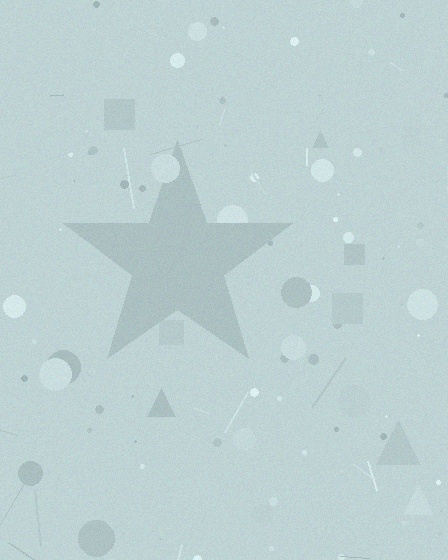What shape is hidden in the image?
A star is hidden in the image.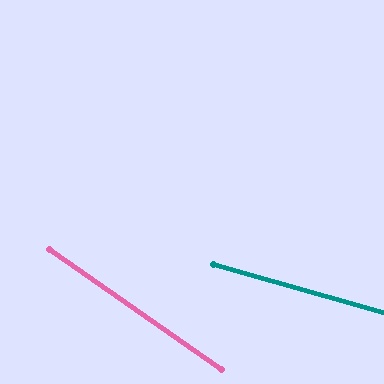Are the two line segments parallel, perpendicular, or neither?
Neither parallel nor perpendicular — they differ by about 19°.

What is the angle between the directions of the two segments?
Approximately 19 degrees.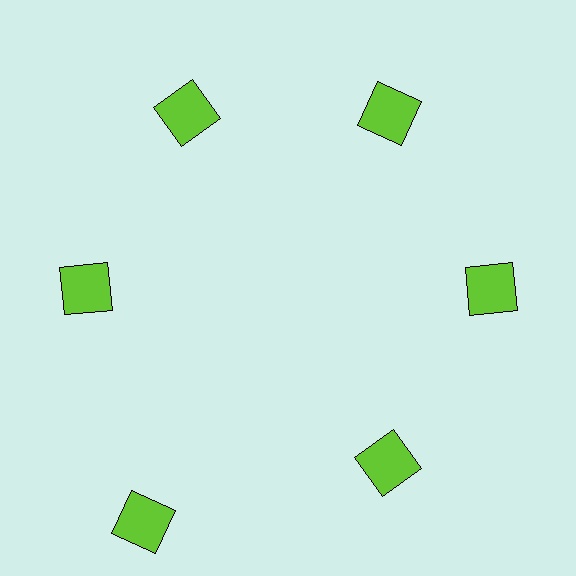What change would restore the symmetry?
The symmetry would be restored by moving it inward, back onto the ring so that all 6 squares sit at equal angles and equal distance from the center.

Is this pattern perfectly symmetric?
No. The 6 lime squares are arranged in a ring, but one element near the 7 o'clock position is pushed outward from the center, breaking the 6-fold rotational symmetry.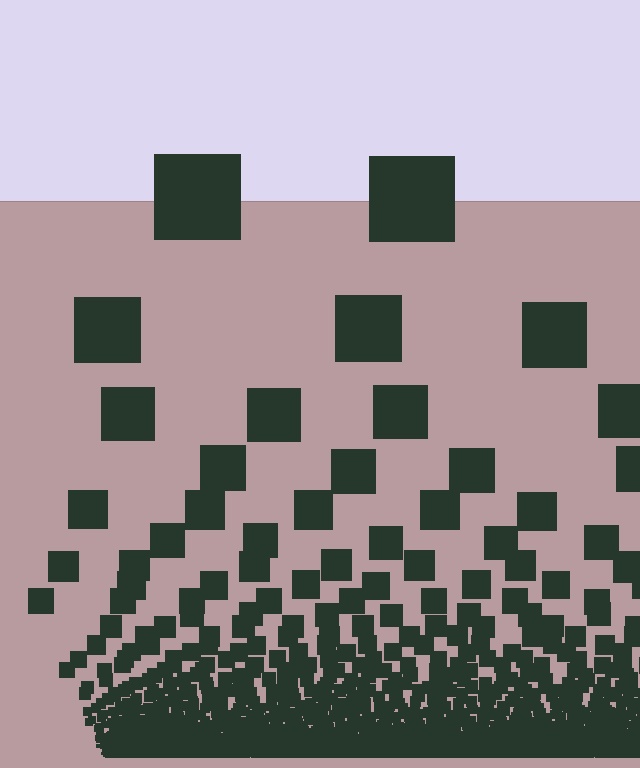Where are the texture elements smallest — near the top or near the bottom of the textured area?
Near the bottom.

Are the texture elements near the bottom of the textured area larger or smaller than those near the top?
Smaller. The gradient is inverted — elements near the bottom are smaller and denser.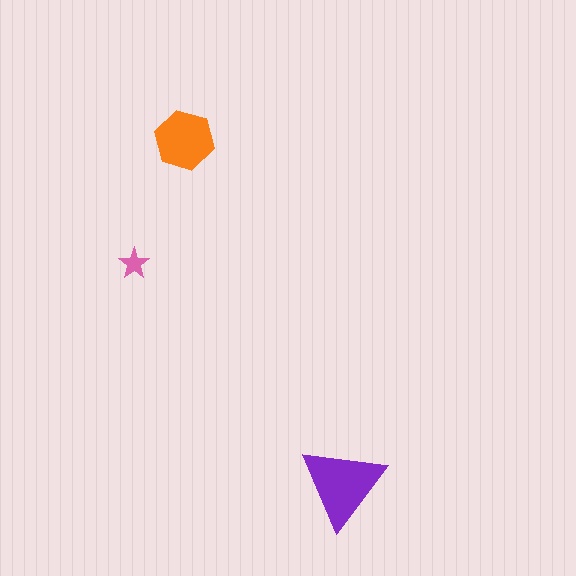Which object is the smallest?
The pink star.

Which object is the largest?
The purple triangle.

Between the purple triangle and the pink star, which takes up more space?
The purple triangle.